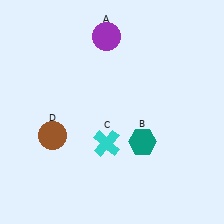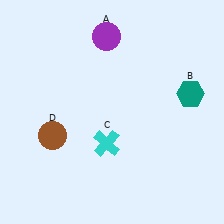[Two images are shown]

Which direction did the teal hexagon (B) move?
The teal hexagon (B) moved up.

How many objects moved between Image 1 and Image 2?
1 object moved between the two images.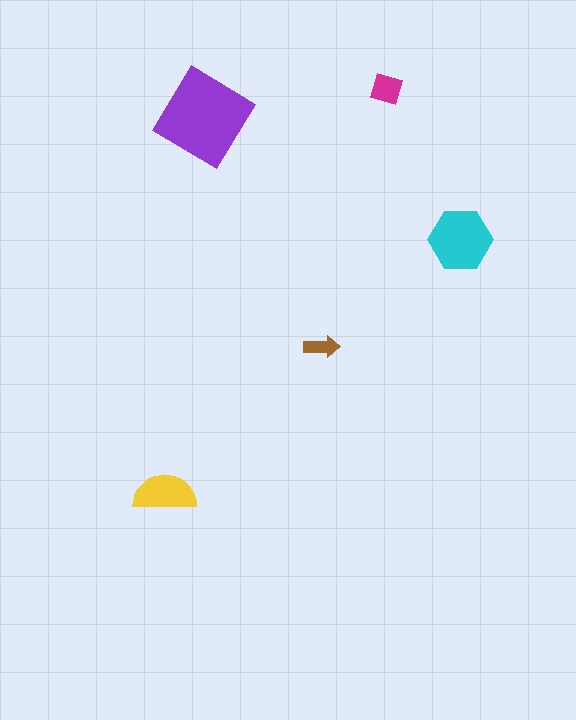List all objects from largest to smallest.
The purple diamond, the cyan hexagon, the yellow semicircle, the magenta diamond, the brown arrow.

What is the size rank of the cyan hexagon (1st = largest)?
2nd.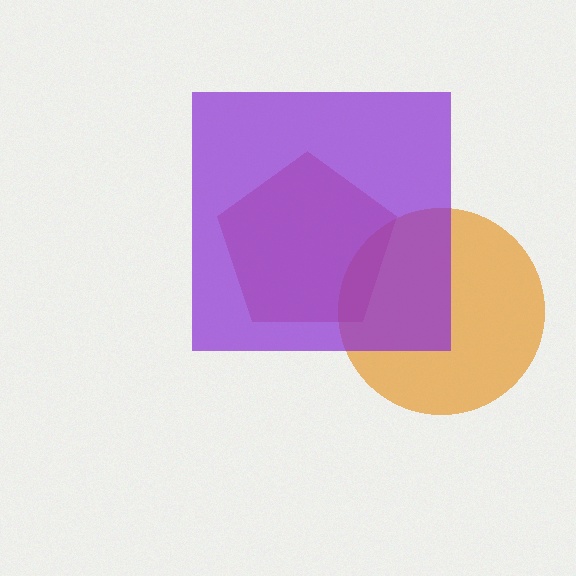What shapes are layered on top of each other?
The layered shapes are: an orange circle, a red pentagon, a purple square.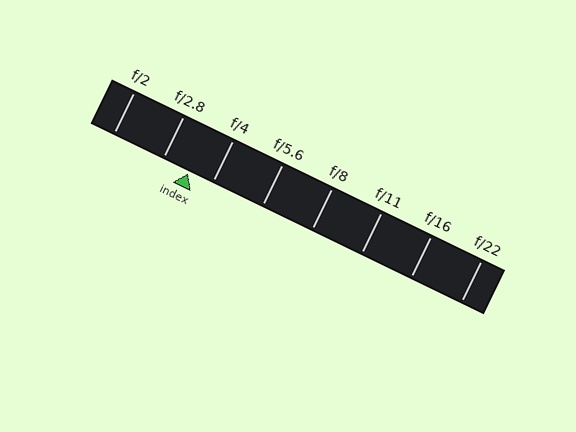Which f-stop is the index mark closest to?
The index mark is closest to f/4.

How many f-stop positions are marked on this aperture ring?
There are 8 f-stop positions marked.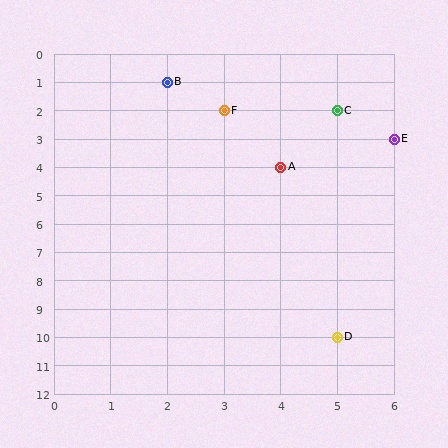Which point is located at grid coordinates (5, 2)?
Point C is at (5, 2).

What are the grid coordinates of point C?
Point C is at grid coordinates (5, 2).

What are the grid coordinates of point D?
Point D is at grid coordinates (5, 10).